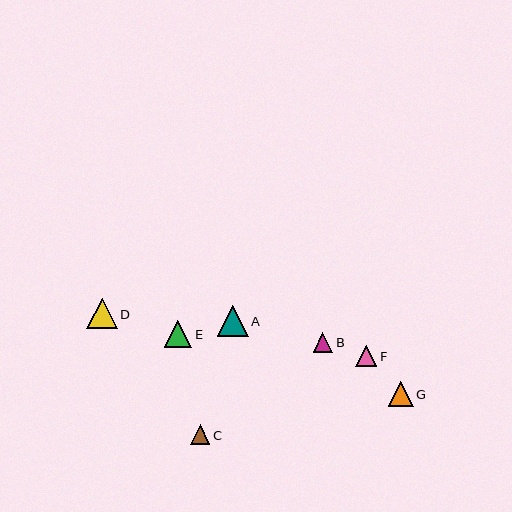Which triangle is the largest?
Triangle A is the largest with a size of approximately 31 pixels.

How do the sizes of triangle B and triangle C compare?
Triangle B and triangle C are approximately the same size.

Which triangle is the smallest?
Triangle C is the smallest with a size of approximately 19 pixels.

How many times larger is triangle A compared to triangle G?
Triangle A is approximately 1.2 times the size of triangle G.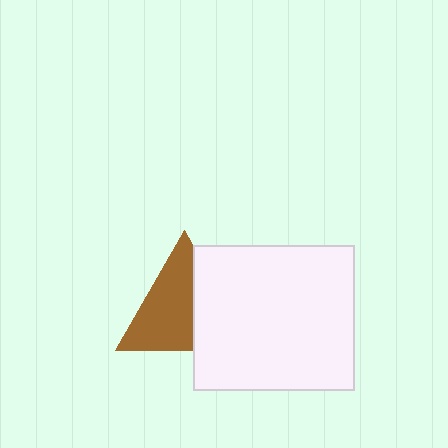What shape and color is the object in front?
The object in front is a white rectangle.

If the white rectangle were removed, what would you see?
You would see the complete brown triangle.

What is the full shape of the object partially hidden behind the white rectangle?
The partially hidden object is a brown triangle.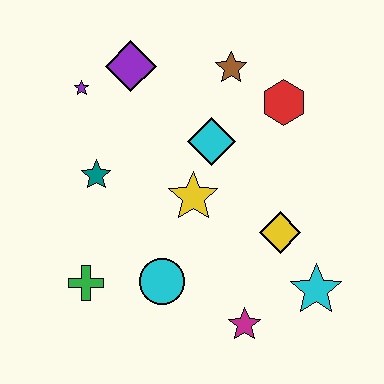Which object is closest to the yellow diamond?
The cyan star is closest to the yellow diamond.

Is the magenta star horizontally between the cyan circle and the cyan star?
Yes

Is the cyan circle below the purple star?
Yes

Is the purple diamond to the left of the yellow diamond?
Yes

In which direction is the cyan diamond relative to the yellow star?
The cyan diamond is above the yellow star.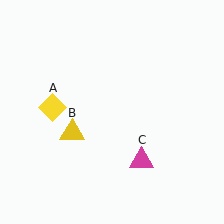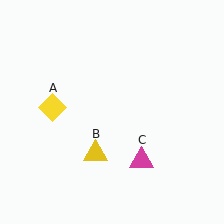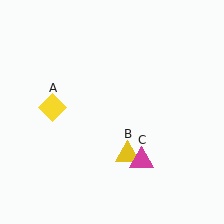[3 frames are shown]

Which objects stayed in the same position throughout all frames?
Yellow diamond (object A) and magenta triangle (object C) remained stationary.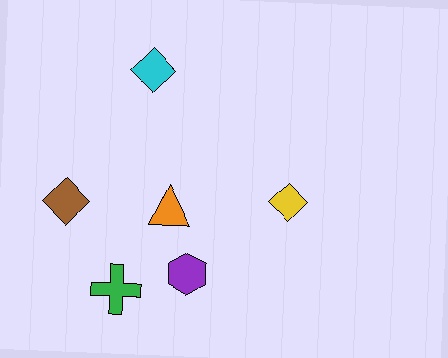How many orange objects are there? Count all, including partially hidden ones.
There is 1 orange object.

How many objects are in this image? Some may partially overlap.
There are 6 objects.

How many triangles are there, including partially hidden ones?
There is 1 triangle.